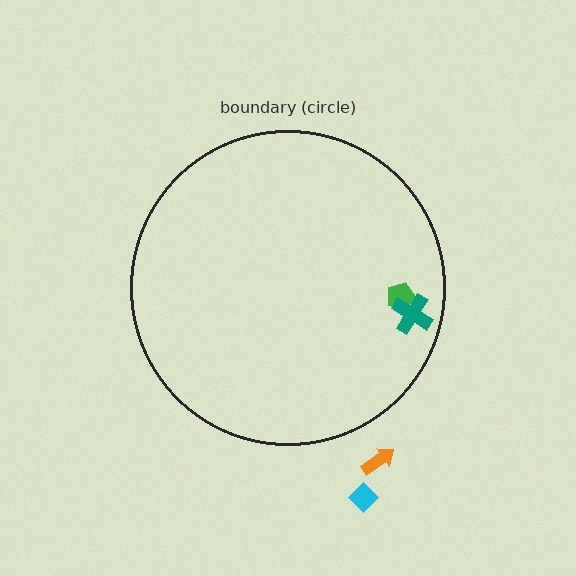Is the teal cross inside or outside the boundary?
Inside.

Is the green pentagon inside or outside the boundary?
Inside.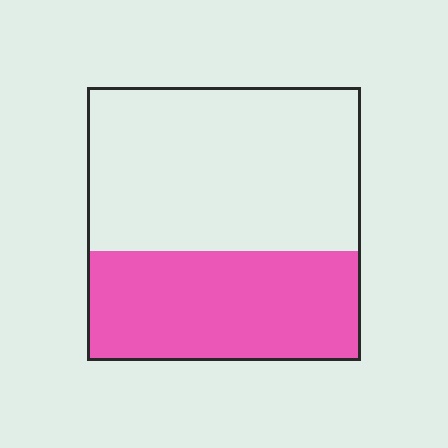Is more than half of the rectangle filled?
No.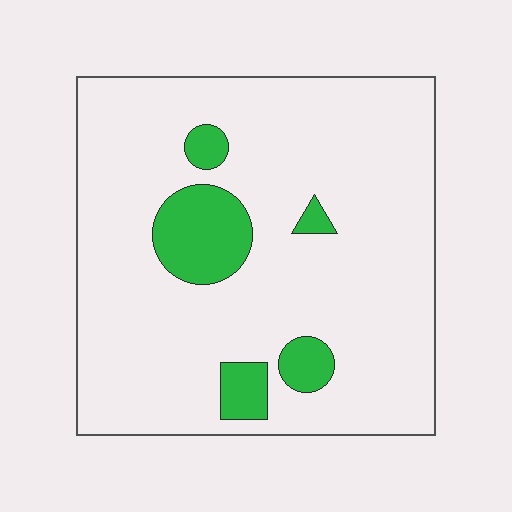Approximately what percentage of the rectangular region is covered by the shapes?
Approximately 10%.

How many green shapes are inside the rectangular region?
5.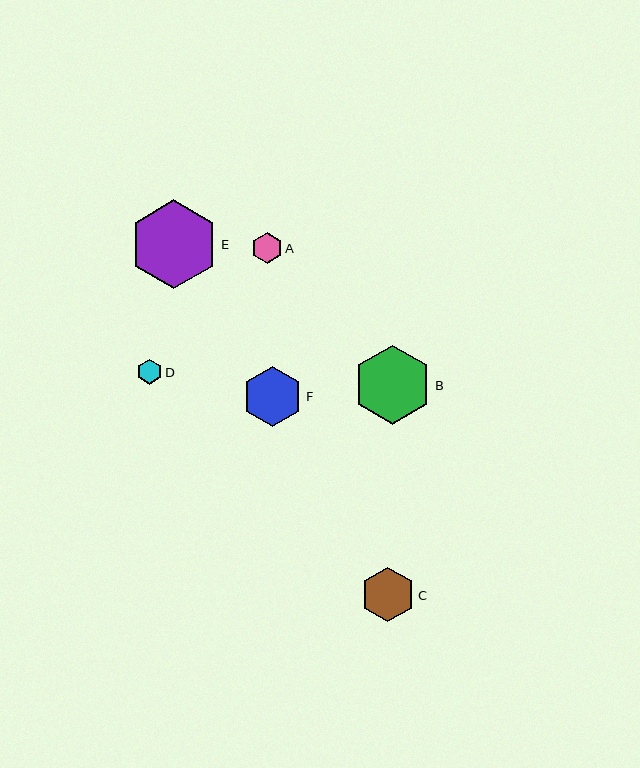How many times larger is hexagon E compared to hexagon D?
Hexagon E is approximately 3.5 times the size of hexagon D.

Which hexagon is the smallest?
Hexagon D is the smallest with a size of approximately 25 pixels.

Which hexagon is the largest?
Hexagon E is the largest with a size of approximately 89 pixels.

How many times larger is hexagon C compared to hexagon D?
Hexagon C is approximately 2.2 times the size of hexagon D.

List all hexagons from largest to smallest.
From largest to smallest: E, B, F, C, A, D.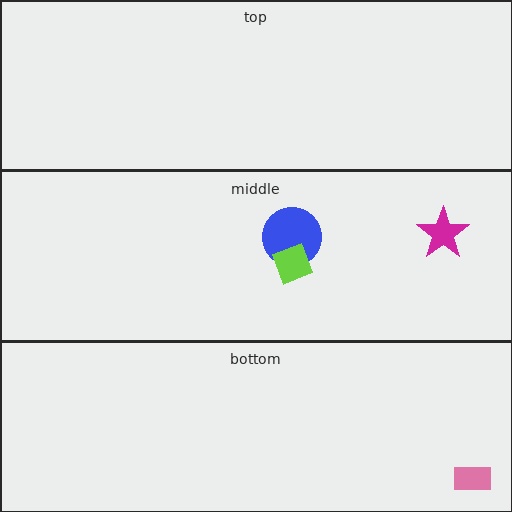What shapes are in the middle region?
The magenta star, the blue circle, the lime diamond.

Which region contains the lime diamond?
The middle region.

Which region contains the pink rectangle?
The bottom region.